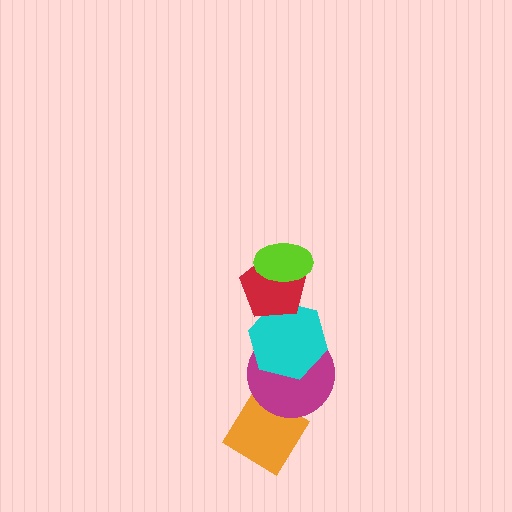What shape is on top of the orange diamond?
The magenta circle is on top of the orange diamond.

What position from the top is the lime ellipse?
The lime ellipse is 1st from the top.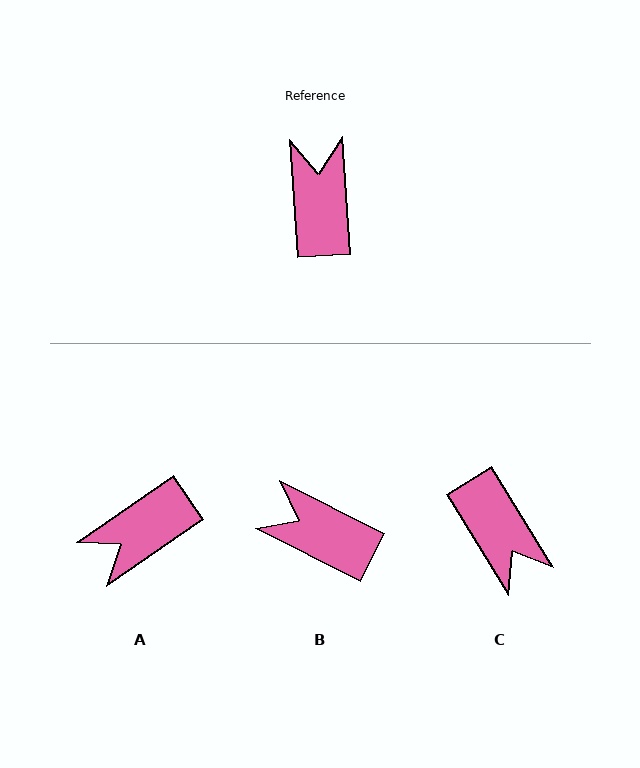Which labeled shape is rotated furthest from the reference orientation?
C, about 152 degrees away.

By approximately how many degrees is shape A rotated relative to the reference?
Approximately 120 degrees counter-clockwise.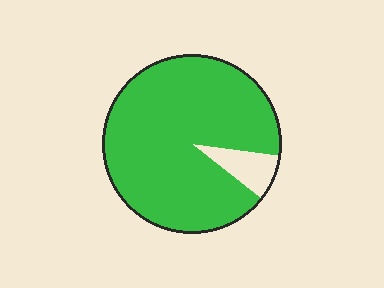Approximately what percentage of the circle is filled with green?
Approximately 90%.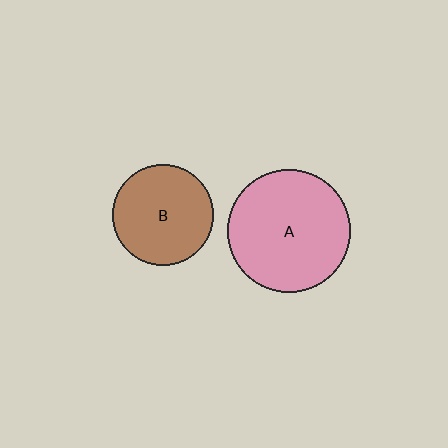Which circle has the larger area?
Circle A (pink).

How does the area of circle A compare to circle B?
Approximately 1.5 times.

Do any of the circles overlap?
No, none of the circles overlap.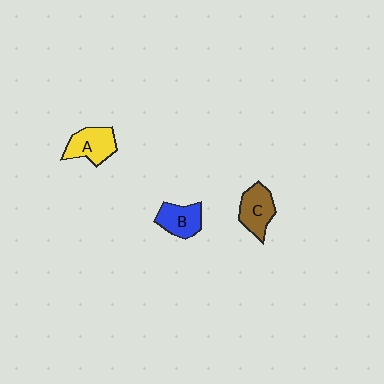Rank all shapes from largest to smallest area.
From largest to smallest: A (yellow), C (brown), B (blue).